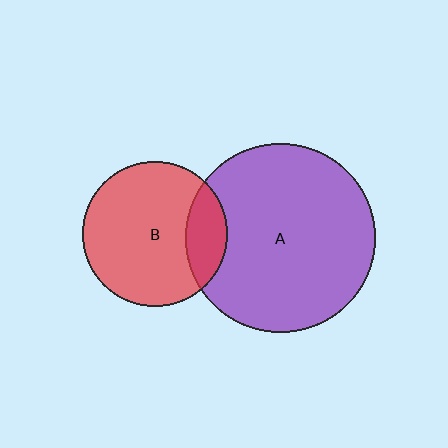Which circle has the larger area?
Circle A (purple).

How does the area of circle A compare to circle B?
Approximately 1.7 times.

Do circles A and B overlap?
Yes.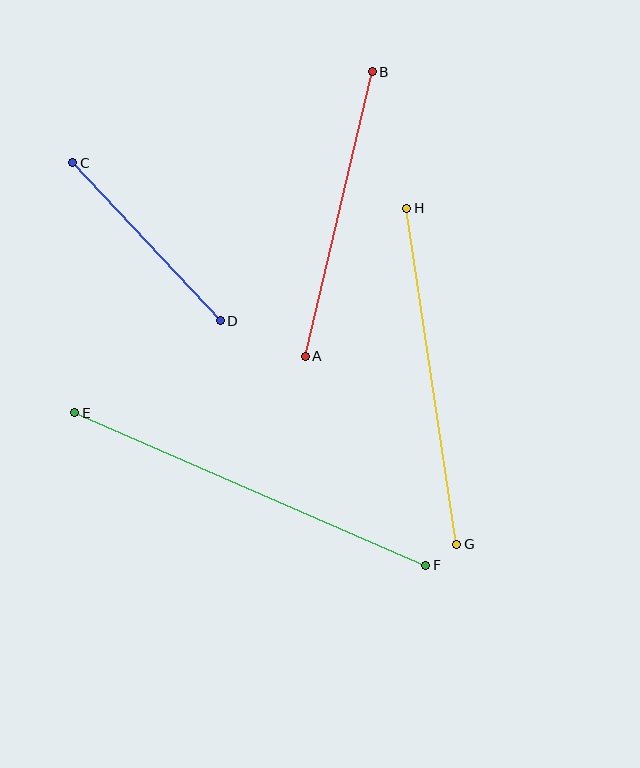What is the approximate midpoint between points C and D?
The midpoint is at approximately (146, 242) pixels.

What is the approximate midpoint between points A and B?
The midpoint is at approximately (339, 214) pixels.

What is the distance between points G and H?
The distance is approximately 339 pixels.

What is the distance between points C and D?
The distance is approximately 216 pixels.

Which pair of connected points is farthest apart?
Points E and F are farthest apart.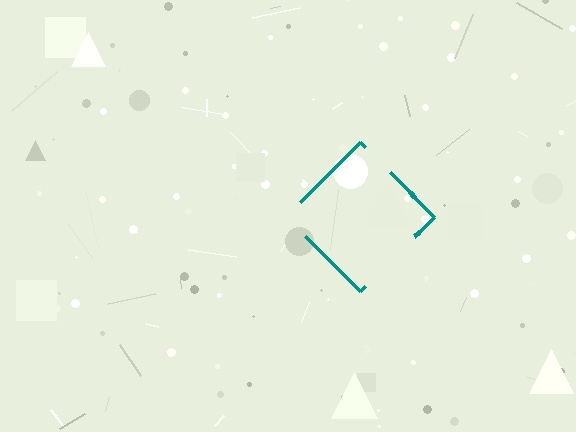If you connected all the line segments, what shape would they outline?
They would outline a diamond.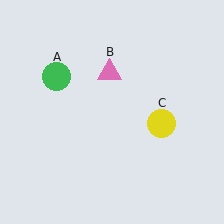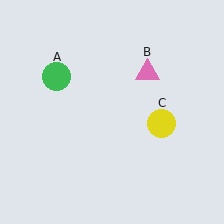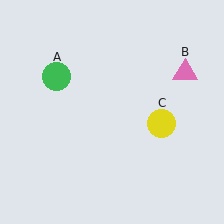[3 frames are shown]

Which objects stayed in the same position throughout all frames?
Green circle (object A) and yellow circle (object C) remained stationary.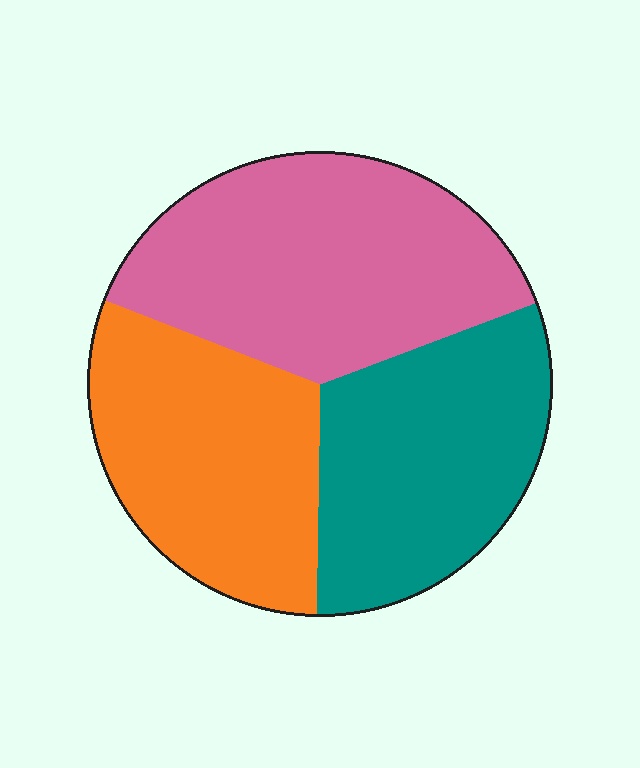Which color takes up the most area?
Pink, at roughly 40%.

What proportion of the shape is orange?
Orange takes up about one third (1/3) of the shape.